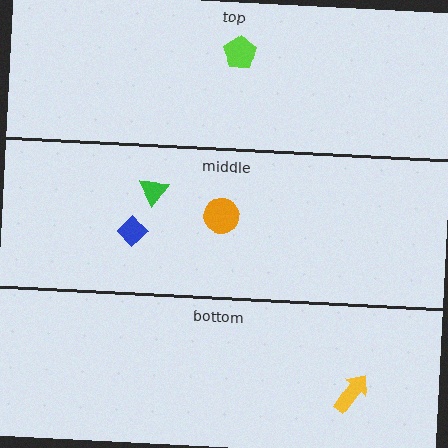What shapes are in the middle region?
The orange circle, the green triangle, the blue diamond.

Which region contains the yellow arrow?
The bottom region.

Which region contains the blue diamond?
The middle region.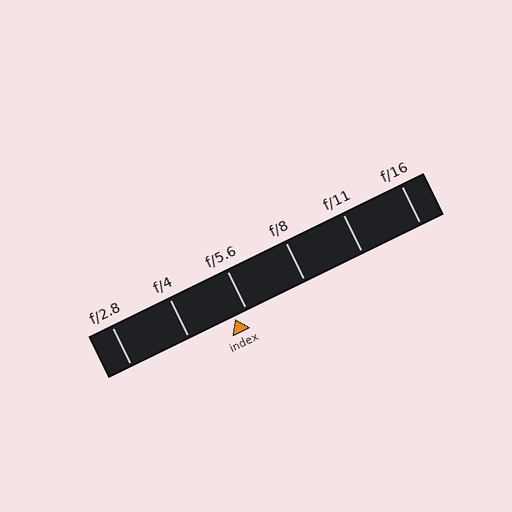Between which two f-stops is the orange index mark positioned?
The index mark is between f/4 and f/5.6.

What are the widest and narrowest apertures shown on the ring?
The widest aperture shown is f/2.8 and the narrowest is f/16.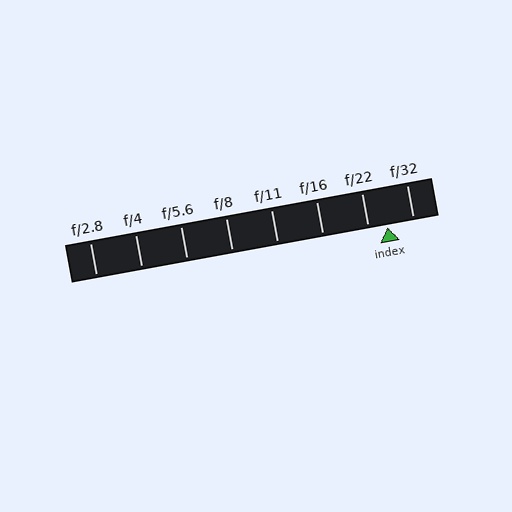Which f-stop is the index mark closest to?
The index mark is closest to f/22.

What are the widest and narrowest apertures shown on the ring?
The widest aperture shown is f/2.8 and the narrowest is f/32.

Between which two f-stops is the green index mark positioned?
The index mark is between f/22 and f/32.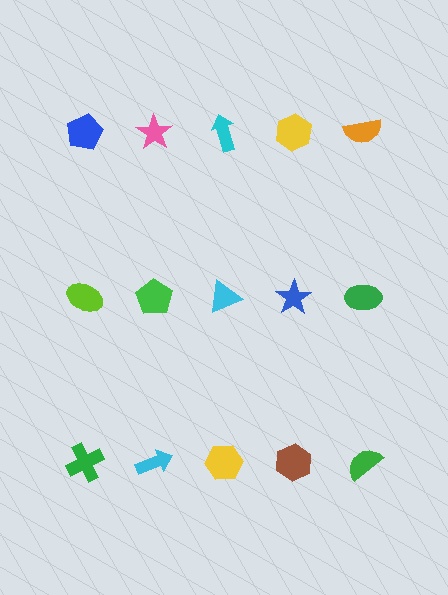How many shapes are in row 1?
5 shapes.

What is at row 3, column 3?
A yellow hexagon.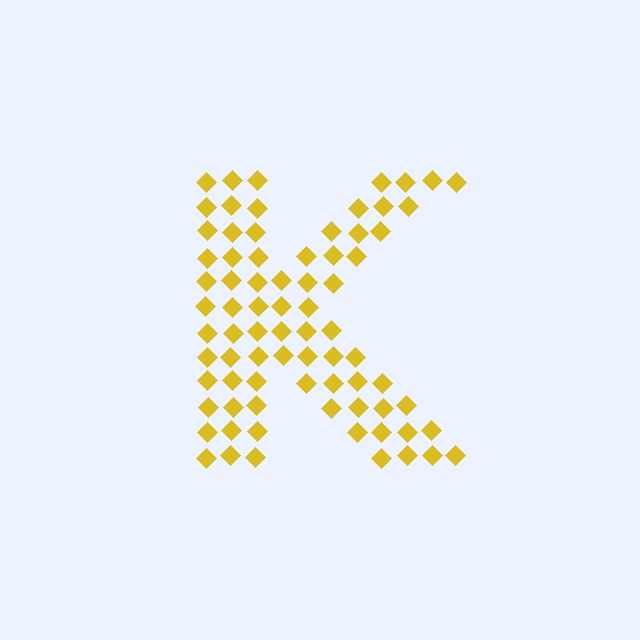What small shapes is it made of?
It is made of small diamonds.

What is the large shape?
The large shape is the letter K.